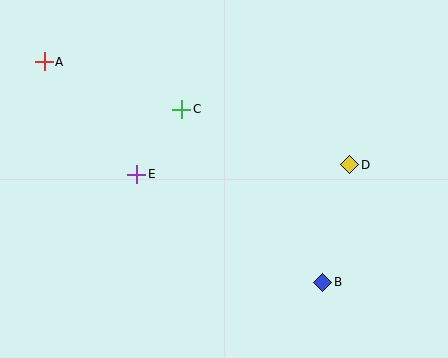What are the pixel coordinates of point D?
Point D is at (350, 165).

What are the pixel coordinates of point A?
Point A is at (44, 62).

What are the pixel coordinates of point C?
Point C is at (182, 109).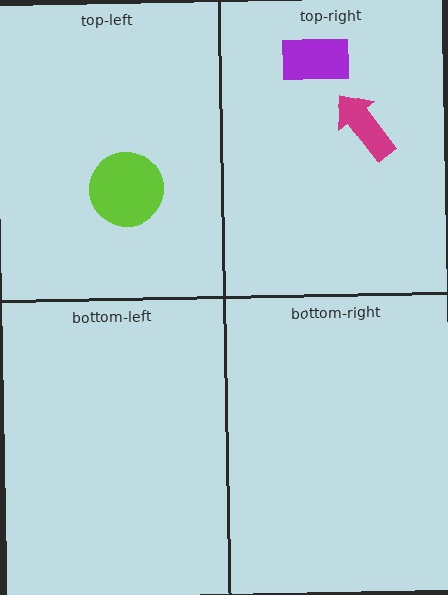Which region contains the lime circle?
The top-left region.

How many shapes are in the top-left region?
1.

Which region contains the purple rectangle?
The top-right region.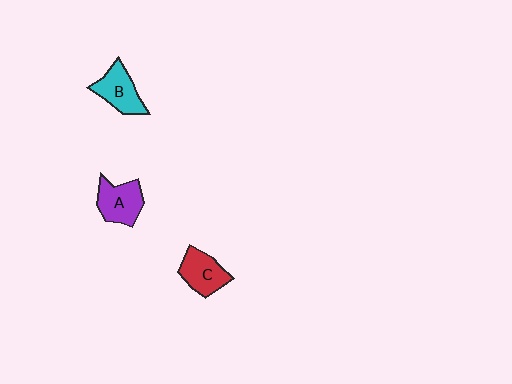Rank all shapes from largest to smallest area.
From largest to smallest: A (purple), B (cyan), C (red).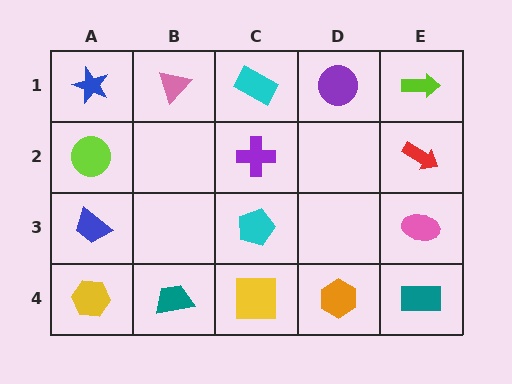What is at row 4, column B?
A teal trapezoid.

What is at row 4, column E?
A teal rectangle.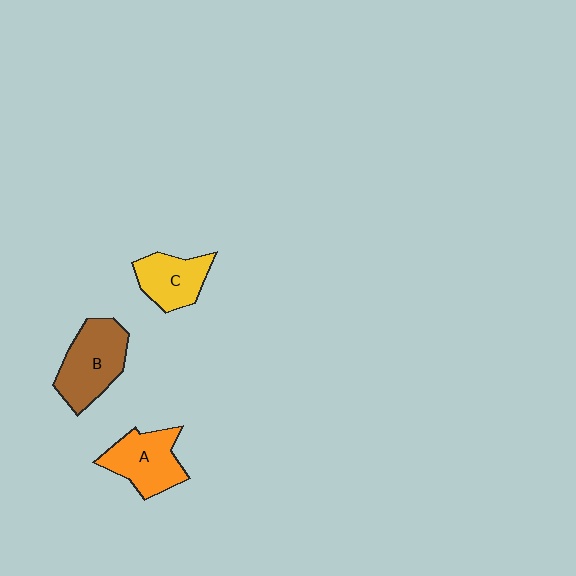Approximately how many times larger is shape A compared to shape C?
Approximately 1.2 times.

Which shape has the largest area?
Shape B (brown).